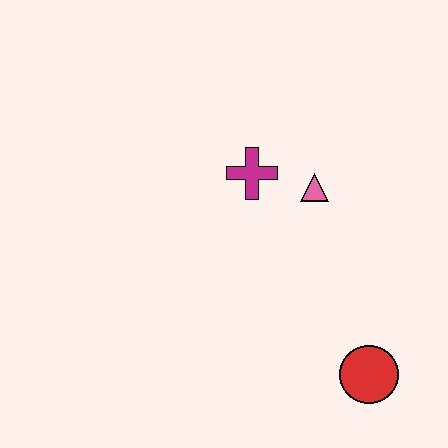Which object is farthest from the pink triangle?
The red circle is farthest from the pink triangle.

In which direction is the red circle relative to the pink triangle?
The red circle is below the pink triangle.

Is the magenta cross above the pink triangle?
Yes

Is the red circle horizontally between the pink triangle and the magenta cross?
No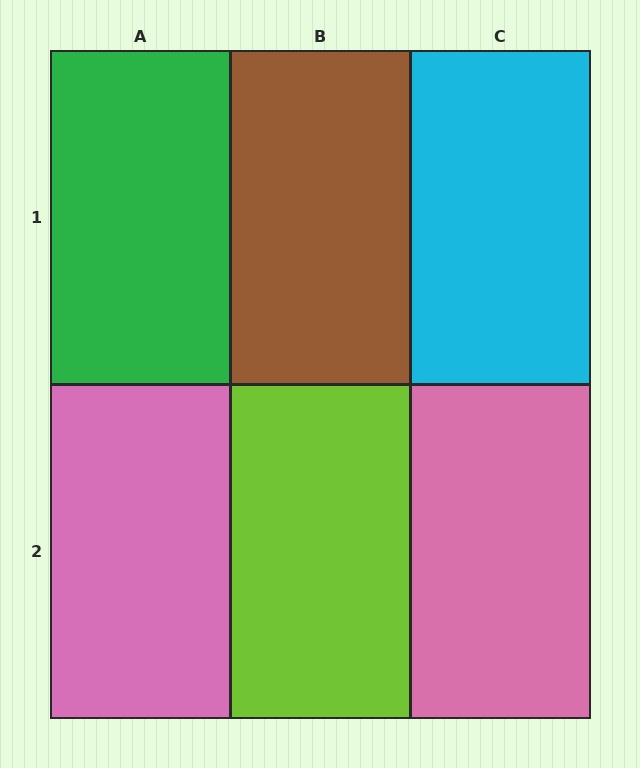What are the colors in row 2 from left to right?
Pink, lime, pink.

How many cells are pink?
2 cells are pink.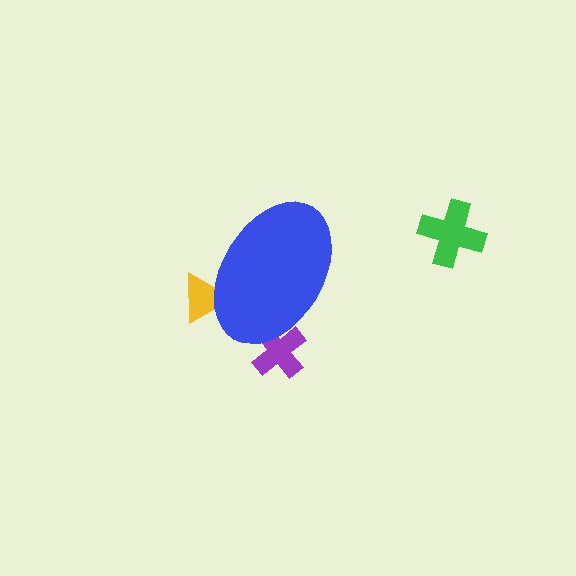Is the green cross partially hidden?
No, the green cross is fully visible.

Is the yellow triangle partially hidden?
Yes, the yellow triangle is partially hidden behind the blue ellipse.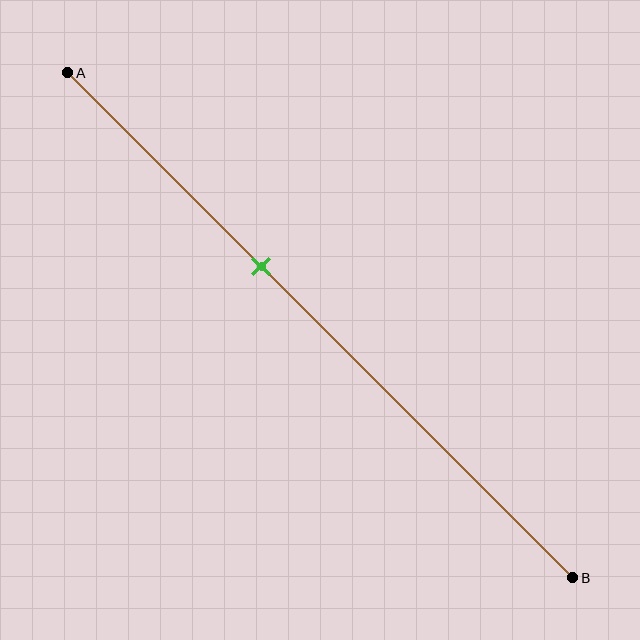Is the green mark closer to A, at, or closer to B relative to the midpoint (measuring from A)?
The green mark is closer to point A than the midpoint of segment AB.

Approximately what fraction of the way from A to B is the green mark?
The green mark is approximately 40% of the way from A to B.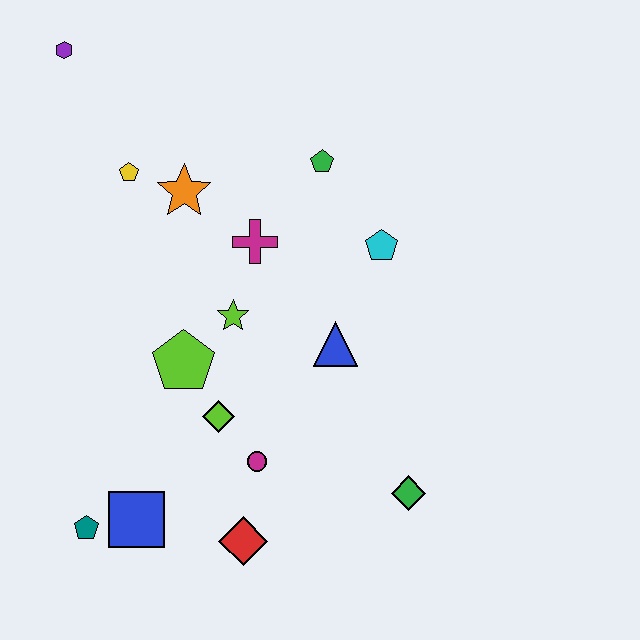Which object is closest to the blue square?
The teal pentagon is closest to the blue square.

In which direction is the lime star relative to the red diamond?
The lime star is above the red diamond.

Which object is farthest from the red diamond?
The purple hexagon is farthest from the red diamond.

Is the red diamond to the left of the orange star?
No